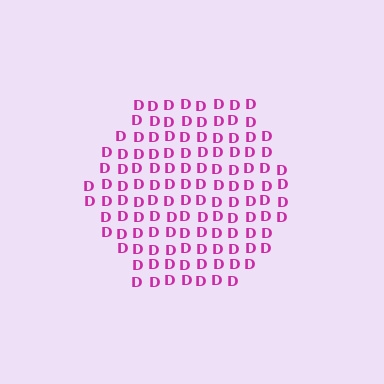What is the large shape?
The large shape is a hexagon.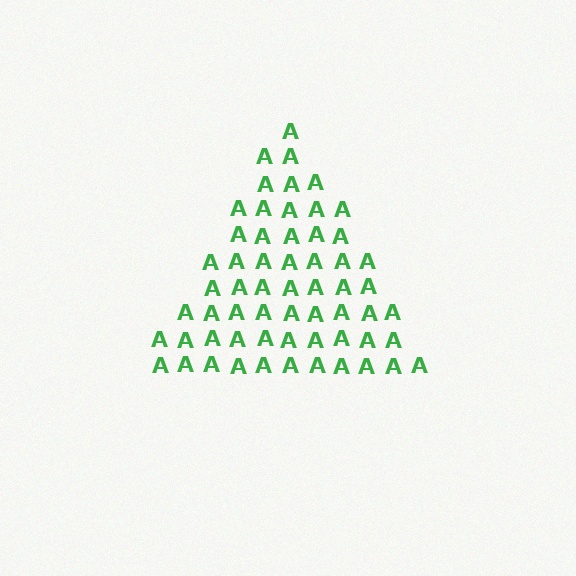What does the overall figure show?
The overall figure shows a triangle.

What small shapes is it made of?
It is made of small letter A's.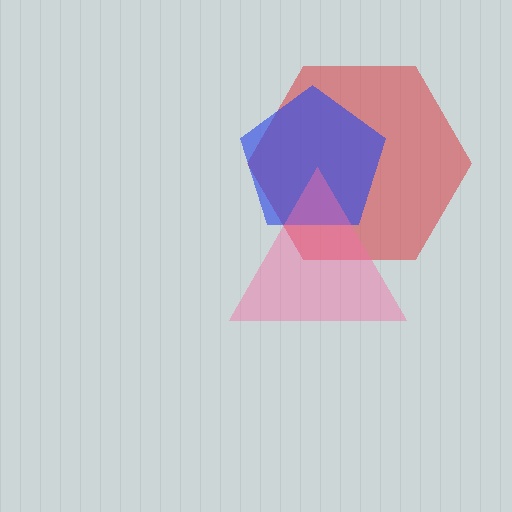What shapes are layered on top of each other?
The layered shapes are: a red hexagon, a blue pentagon, a pink triangle.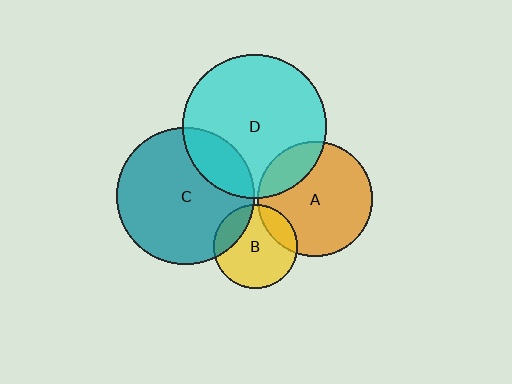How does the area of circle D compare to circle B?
Approximately 3.0 times.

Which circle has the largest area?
Circle D (cyan).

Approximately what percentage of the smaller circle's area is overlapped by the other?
Approximately 20%.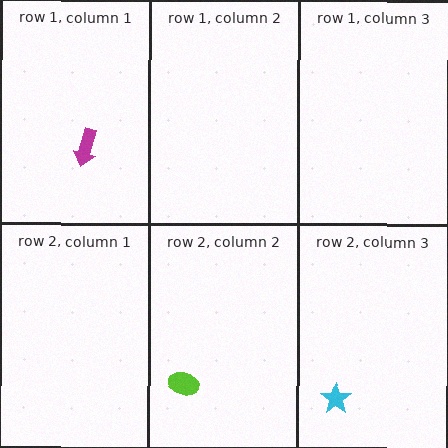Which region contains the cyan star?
The row 2, column 3 region.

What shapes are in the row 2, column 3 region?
The cyan star.